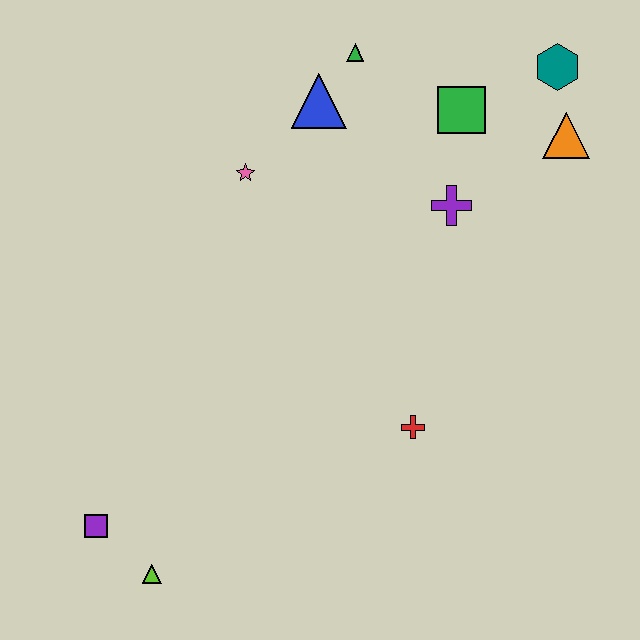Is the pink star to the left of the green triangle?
Yes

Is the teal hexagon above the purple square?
Yes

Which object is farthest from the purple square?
The teal hexagon is farthest from the purple square.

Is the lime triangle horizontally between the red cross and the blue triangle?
No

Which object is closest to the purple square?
The lime triangle is closest to the purple square.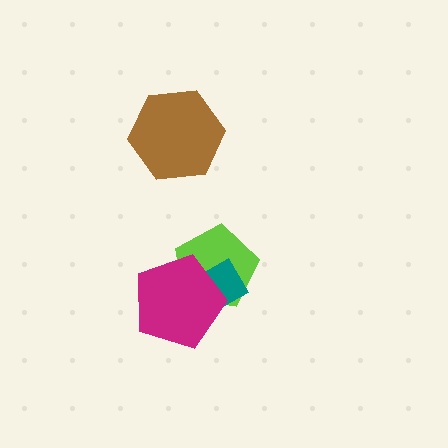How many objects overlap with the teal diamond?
2 objects overlap with the teal diamond.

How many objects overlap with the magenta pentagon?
2 objects overlap with the magenta pentagon.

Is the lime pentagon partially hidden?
Yes, it is partially covered by another shape.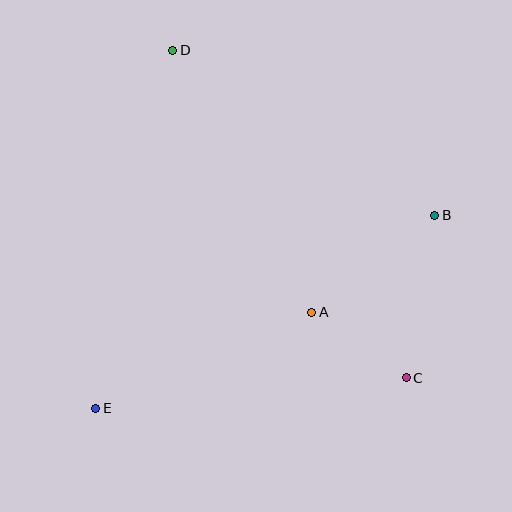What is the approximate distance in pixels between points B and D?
The distance between B and D is approximately 309 pixels.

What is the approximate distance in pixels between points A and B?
The distance between A and B is approximately 157 pixels.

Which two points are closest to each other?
Points A and C are closest to each other.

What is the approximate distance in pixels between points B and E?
The distance between B and E is approximately 390 pixels.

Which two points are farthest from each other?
Points C and D are farthest from each other.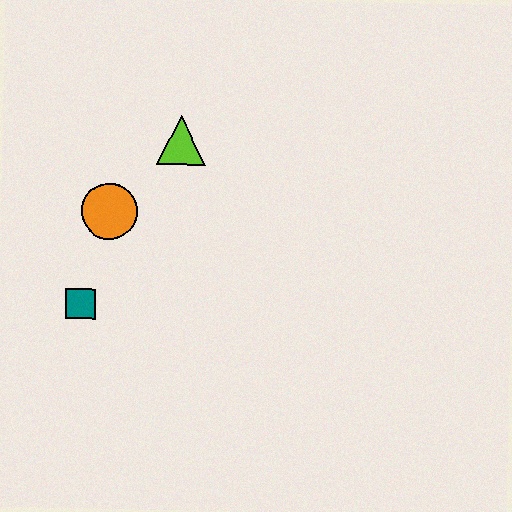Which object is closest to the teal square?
The orange circle is closest to the teal square.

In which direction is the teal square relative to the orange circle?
The teal square is below the orange circle.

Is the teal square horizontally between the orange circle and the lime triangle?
No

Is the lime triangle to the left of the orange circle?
No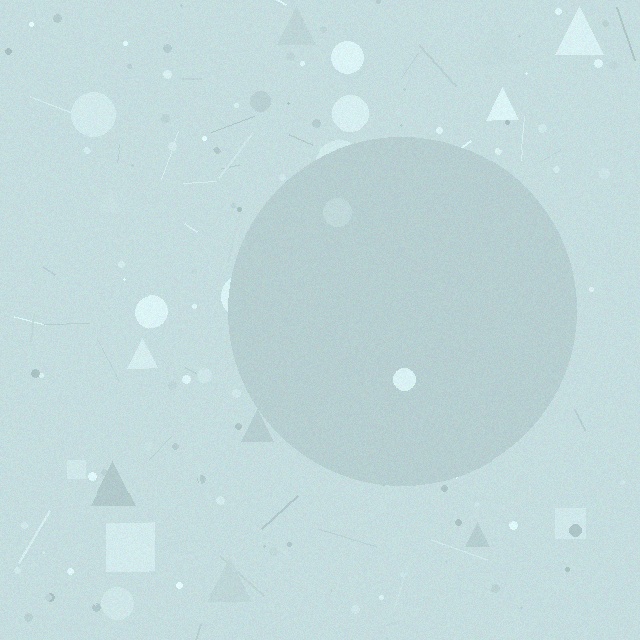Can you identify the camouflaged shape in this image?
The camouflaged shape is a circle.